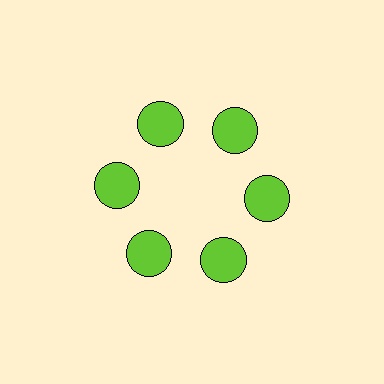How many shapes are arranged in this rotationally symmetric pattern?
There are 6 shapes, arranged in 6 groups of 1.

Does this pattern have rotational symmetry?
Yes, this pattern has 6-fold rotational symmetry. It looks the same after rotating 60 degrees around the center.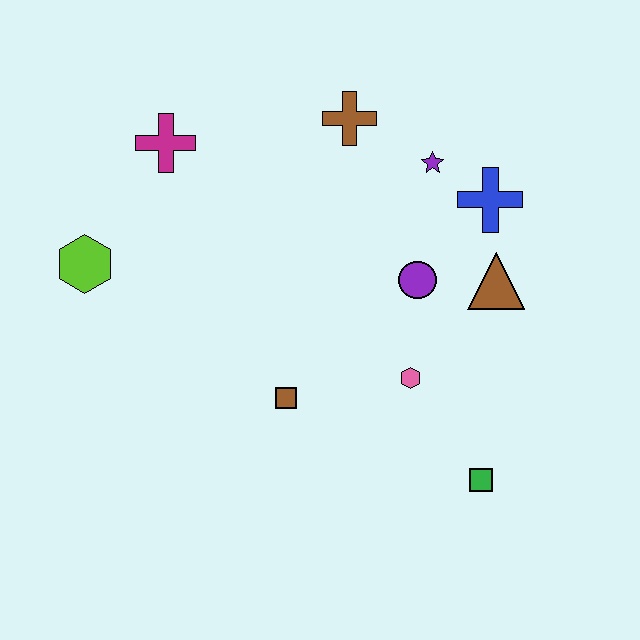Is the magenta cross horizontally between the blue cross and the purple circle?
No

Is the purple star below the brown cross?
Yes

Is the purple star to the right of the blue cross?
No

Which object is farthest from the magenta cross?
The green square is farthest from the magenta cross.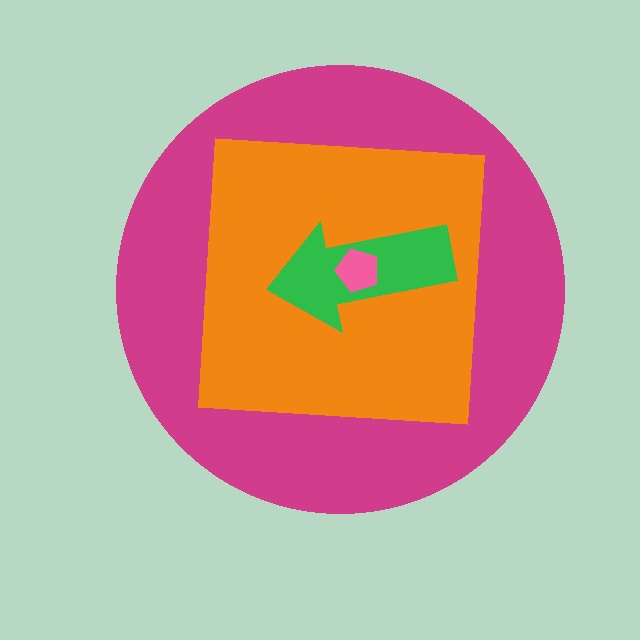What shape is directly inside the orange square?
The green arrow.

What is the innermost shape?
The pink pentagon.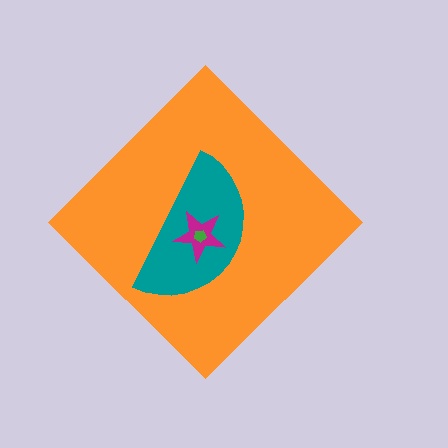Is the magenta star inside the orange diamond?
Yes.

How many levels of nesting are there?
4.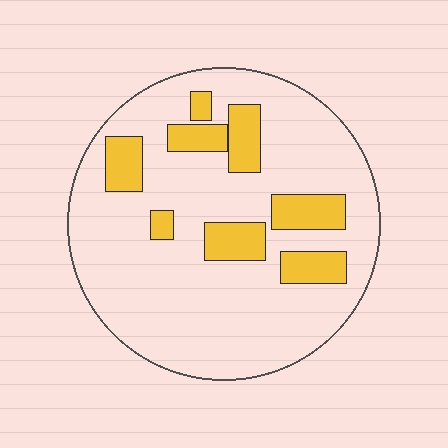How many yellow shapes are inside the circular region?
8.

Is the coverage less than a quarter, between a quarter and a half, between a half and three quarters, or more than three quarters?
Less than a quarter.